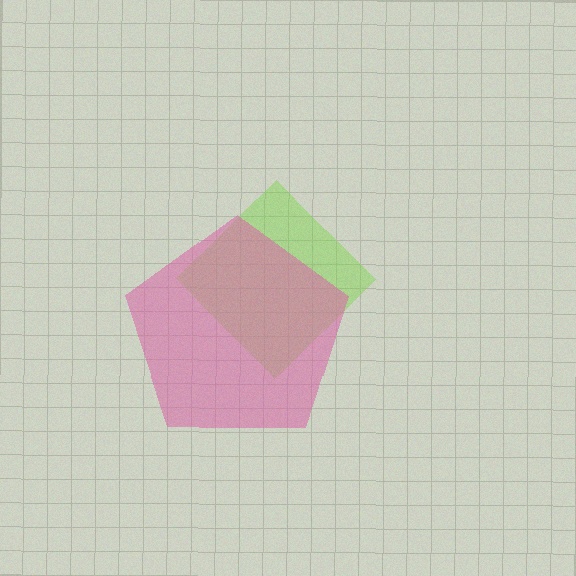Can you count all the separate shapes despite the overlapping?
Yes, there are 2 separate shapes.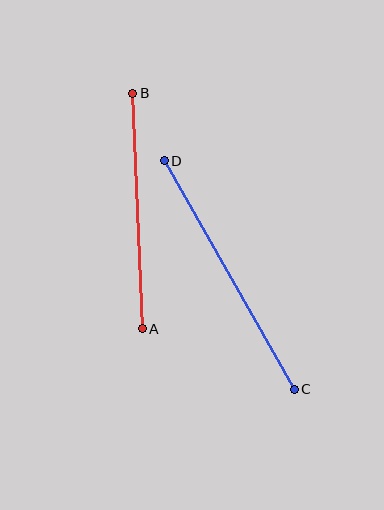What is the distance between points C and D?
The distance is approximately 263 pixels.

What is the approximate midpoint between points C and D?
The midpoint is at approximately (229, 275) pixels.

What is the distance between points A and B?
The distance is approximately 236 pixels.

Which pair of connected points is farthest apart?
Points C and D are farthest apart.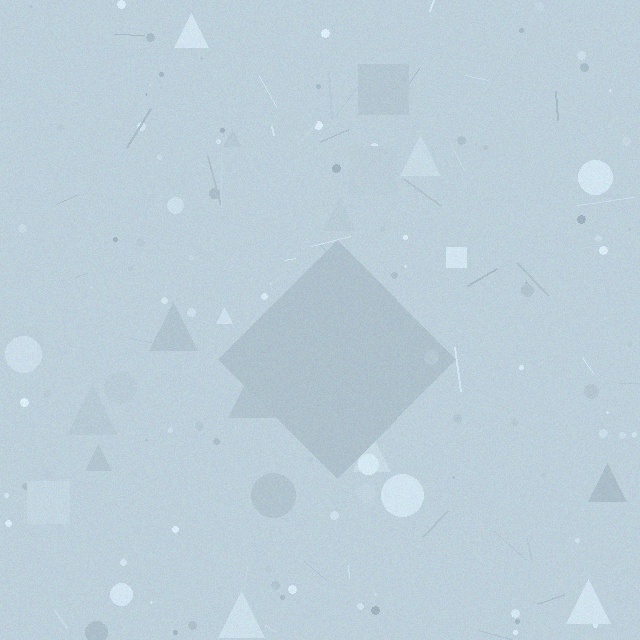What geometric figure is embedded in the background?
A diamond is embedded in the background.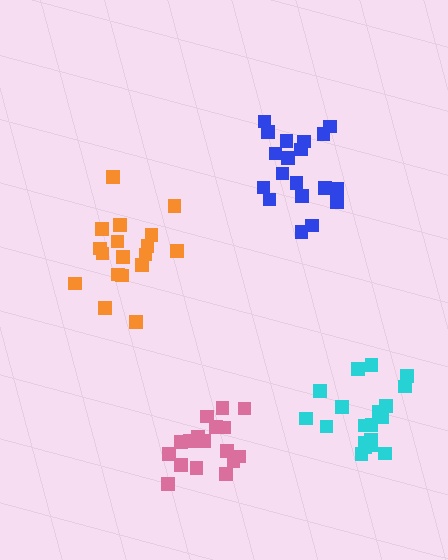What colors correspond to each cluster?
The clusters are colored: pink, cyan, orange, blue.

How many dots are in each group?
Group 1: 17 dots, Group 2: 19 dots, Group 3: 18 dots, Group 4: 19 dots (73 total).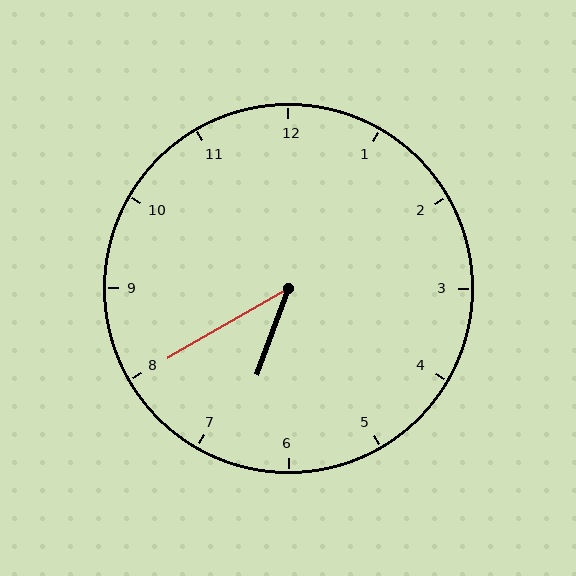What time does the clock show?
6:40.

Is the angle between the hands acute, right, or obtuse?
It is acute.